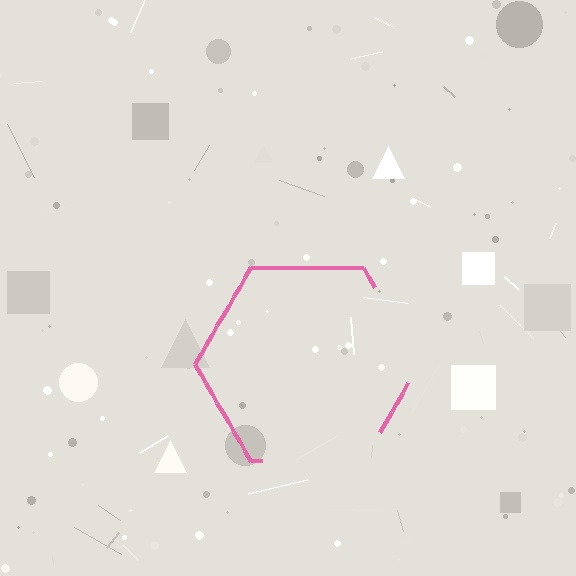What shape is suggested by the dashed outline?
The dashed outline suggests a hexagon.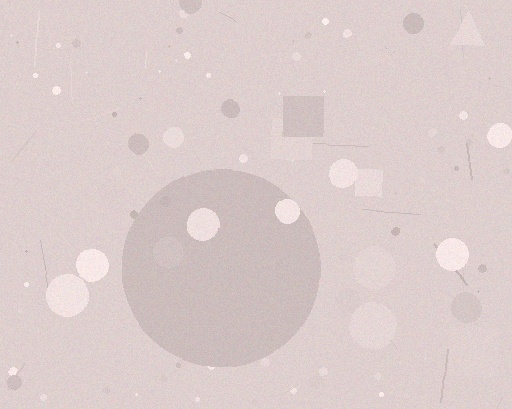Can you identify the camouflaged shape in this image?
The camouflaged shape is a circle.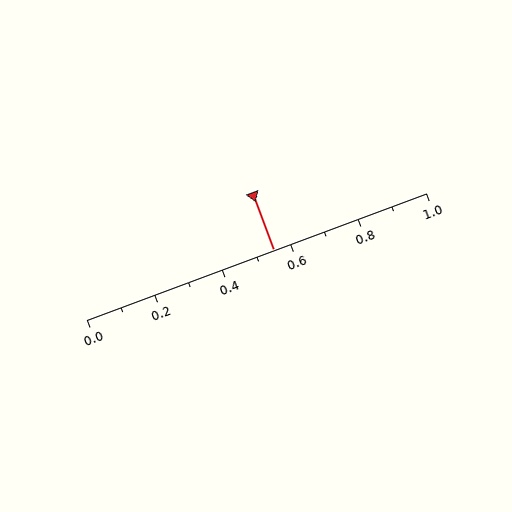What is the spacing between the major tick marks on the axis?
The major ticks are spaced 0.2 apart.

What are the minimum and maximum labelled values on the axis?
The axis runs from 0.0 to 1.0.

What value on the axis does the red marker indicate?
The marker indicates approximately 0.55.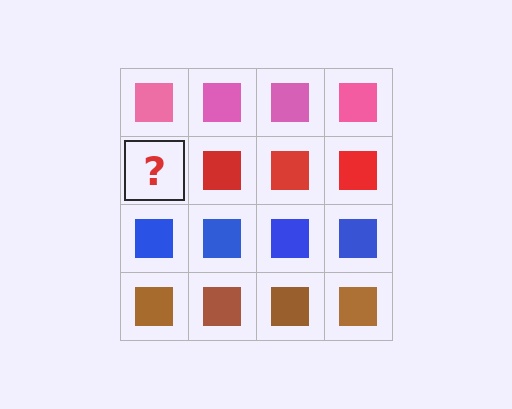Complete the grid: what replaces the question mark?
The question mark should be replaced with a red square.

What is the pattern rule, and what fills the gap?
The rule is that each row has a consistent color. The gap should be filled with a red square.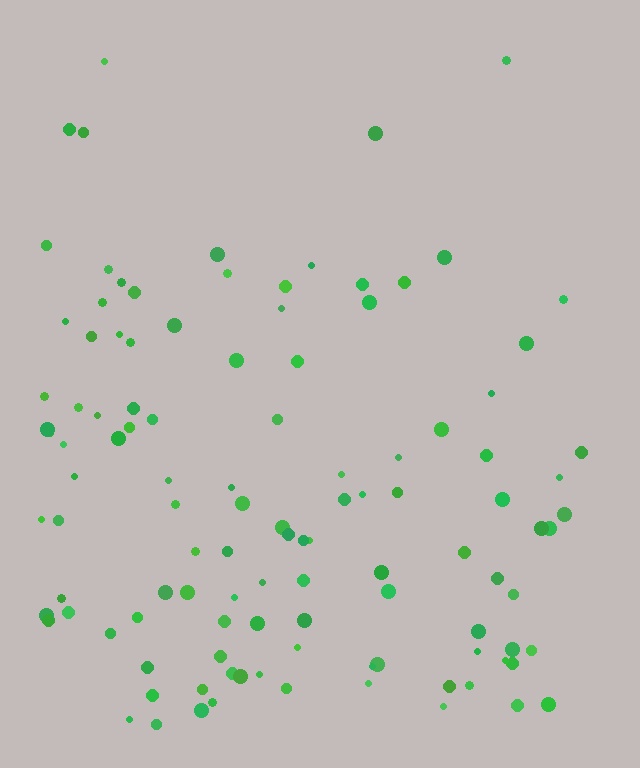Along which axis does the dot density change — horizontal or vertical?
Vertical.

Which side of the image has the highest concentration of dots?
The bottom.